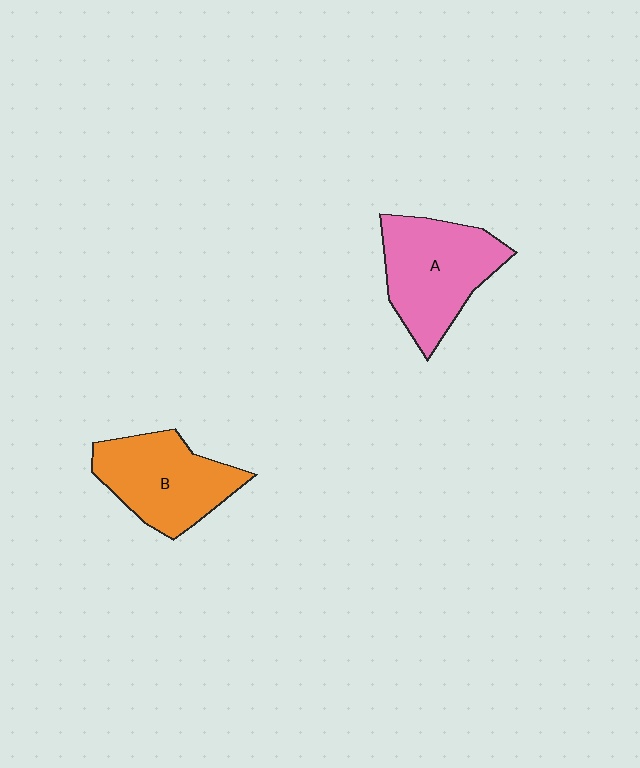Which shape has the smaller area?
Shape B (orange).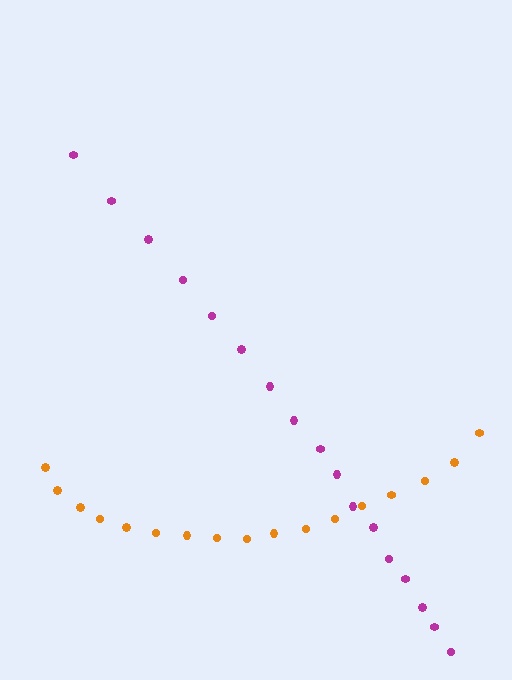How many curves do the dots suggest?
There are 2 distinct paths.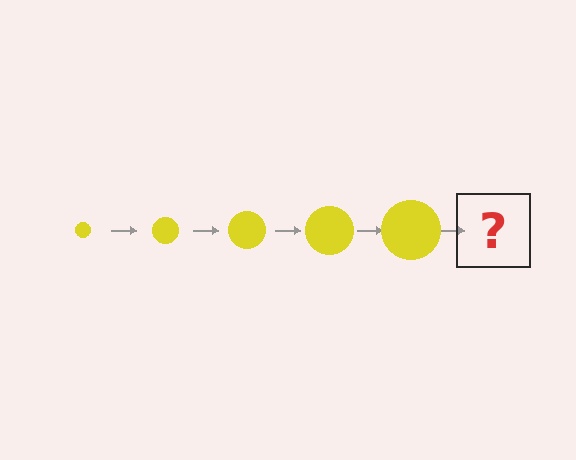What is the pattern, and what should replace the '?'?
The pattern is that the circle gets progressively larger each step. The '?' should be a yellow circle, larger than the previous one.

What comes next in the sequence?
The next element should be a yellow circle, larger than the previous one.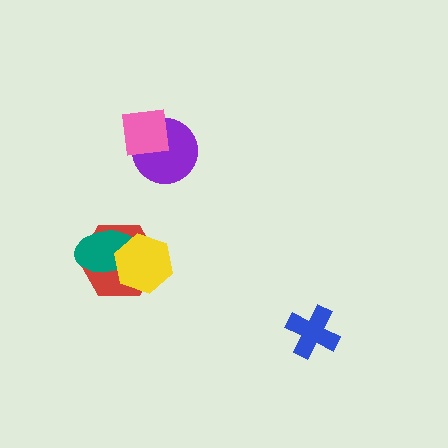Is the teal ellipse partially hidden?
Yes, it is partially covered by another shape.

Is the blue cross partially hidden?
No, no other shape covers it.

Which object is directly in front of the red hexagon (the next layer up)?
The teal ellipse is directly in front of the red hexagon.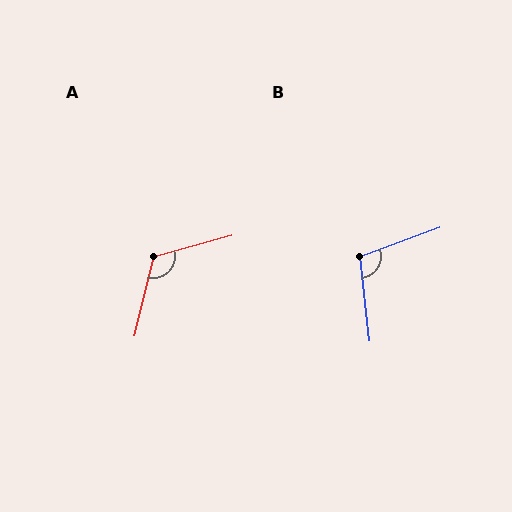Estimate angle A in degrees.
Approximately 119 degrees.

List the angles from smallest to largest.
B (104°), A (119°).